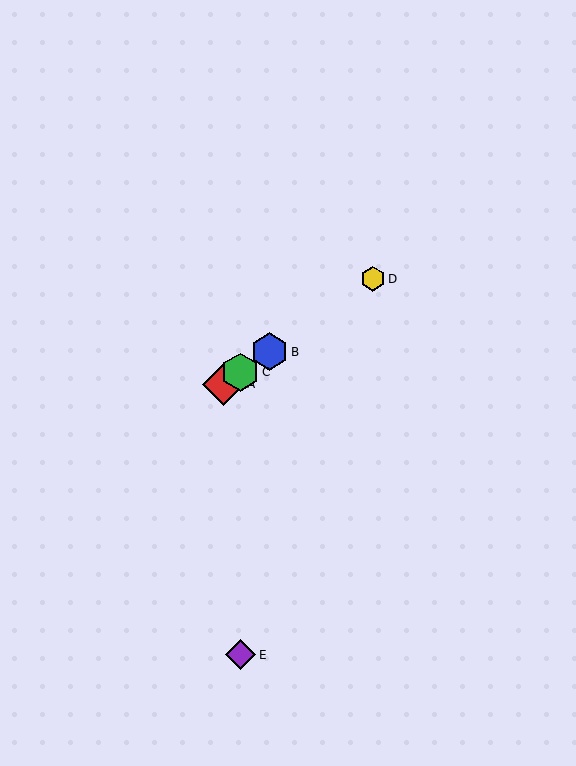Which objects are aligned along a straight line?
Objects A, B, C, D are aligned along a straight line.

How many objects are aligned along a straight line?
4 objects (A, B, C, D) are aligned along a straight line.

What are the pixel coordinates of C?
Object C is at (240, 372).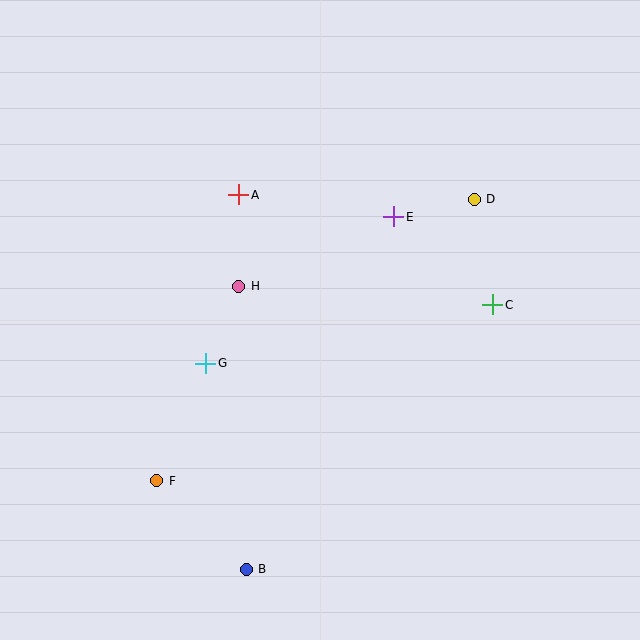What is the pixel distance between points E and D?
The distance between E and D is 83 pixels.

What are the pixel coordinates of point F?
Point F is at (157, 481).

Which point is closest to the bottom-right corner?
Point C is closest to the bottom-right corner.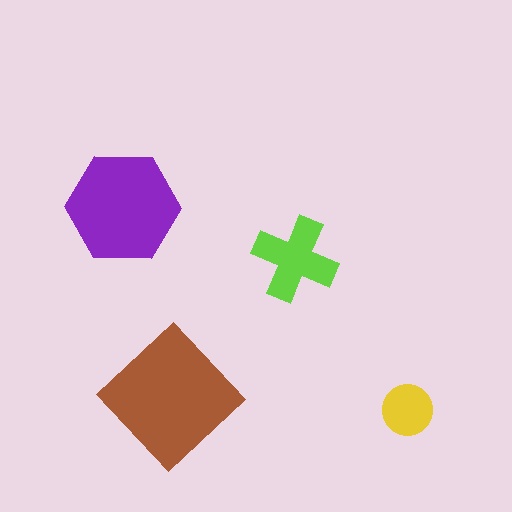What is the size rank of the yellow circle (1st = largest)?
4th.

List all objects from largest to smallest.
The brown diamond, the purple hexagon, the lime cross, the yellow circle.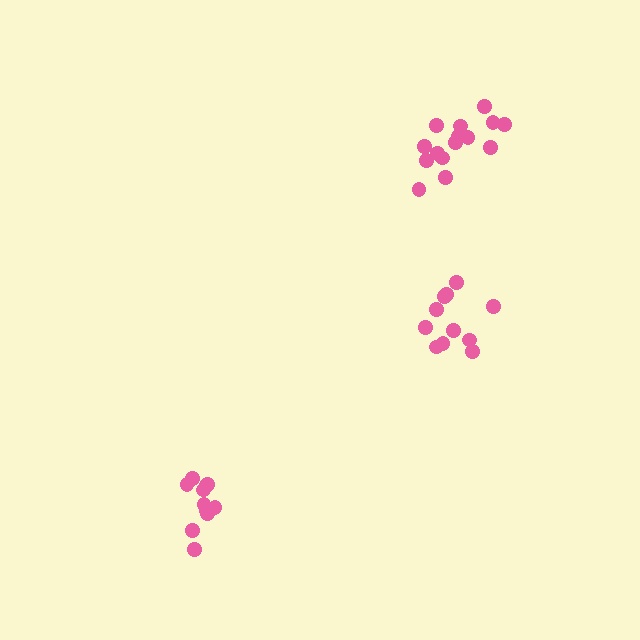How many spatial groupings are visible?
There are 3 spatial groupings.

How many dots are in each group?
Group 1: 11 dots, Group 2: 15 dots, Group 3: 11 dots (37 total).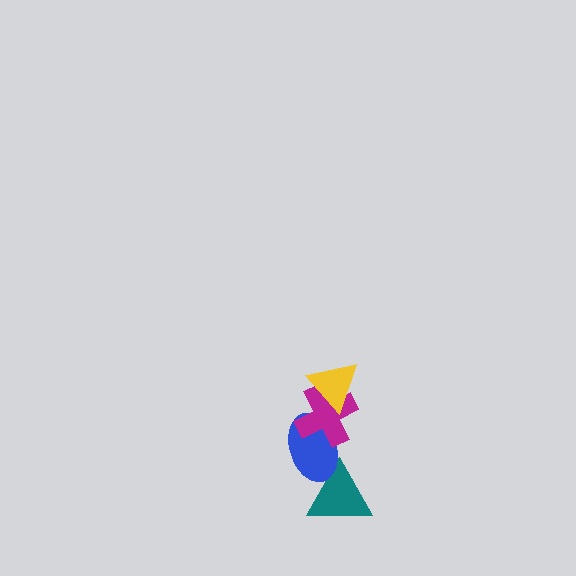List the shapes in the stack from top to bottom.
From top to bottom: the yellow triangle, the magenta cross, the blue ellipse, the teal triangle.